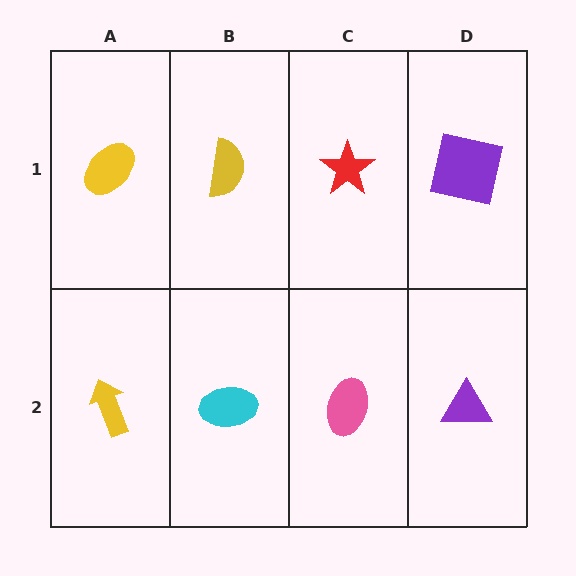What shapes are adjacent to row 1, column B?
A cyan ellipse (row 2, column B), a yellow ellipse (row 1, column A), a red star (row 1, column C).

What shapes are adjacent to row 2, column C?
A red star (row 1, column C), a cyan ellipse (row 2, column B), a purple triangle (row 2, column D).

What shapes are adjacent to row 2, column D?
A purple square (row 1, column D), a pink ellipse (row 2, column C).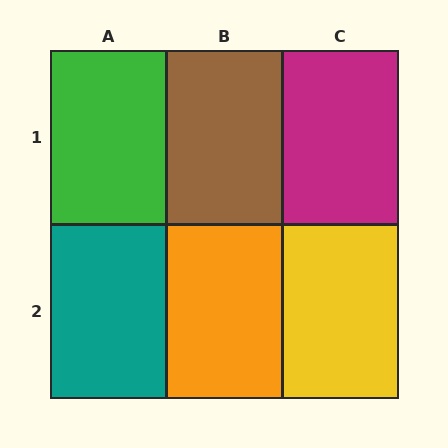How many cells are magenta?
1 cell is magenta.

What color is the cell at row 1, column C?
Magenta.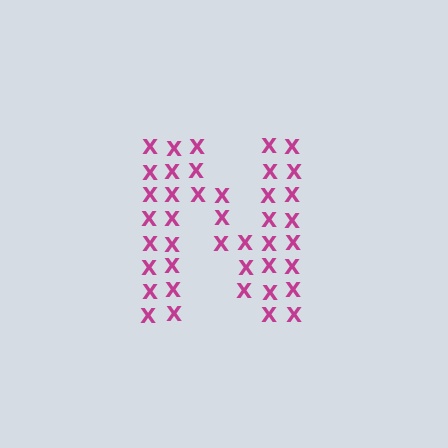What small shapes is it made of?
It is made of small letter X's.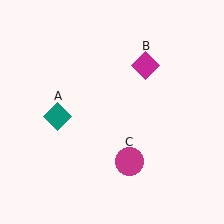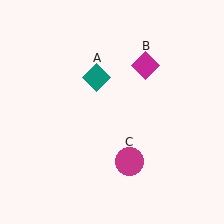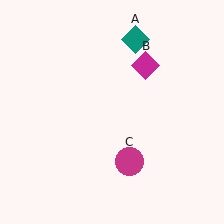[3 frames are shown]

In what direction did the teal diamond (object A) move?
The teal diamond (object A) moved up and to the right.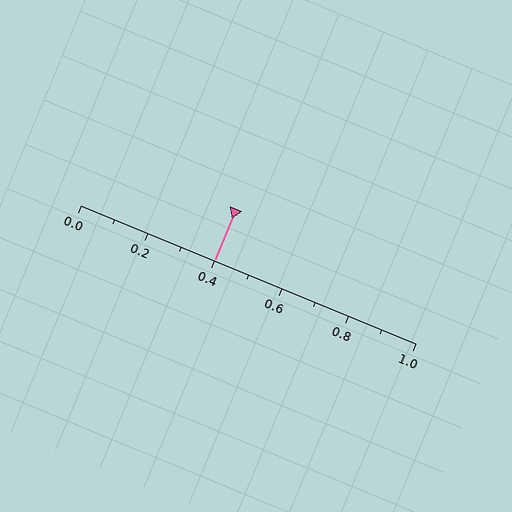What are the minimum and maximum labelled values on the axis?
The axis runs from 0.0 to 1.0.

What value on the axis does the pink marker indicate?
The marker indicates approximately 0.4.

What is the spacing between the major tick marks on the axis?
The major ticks are spaced 0.2 apart.